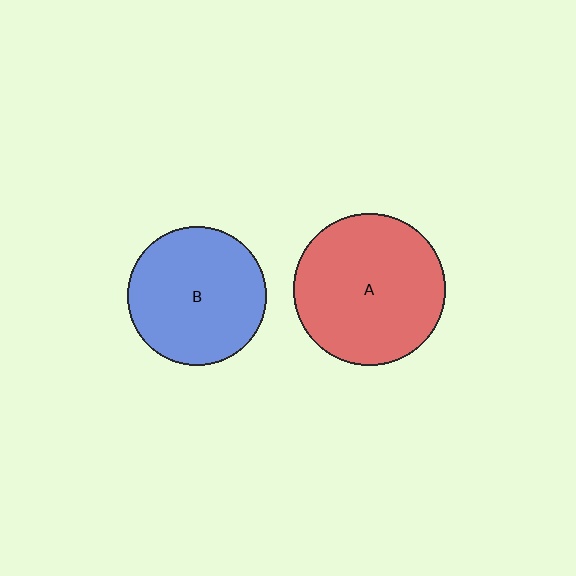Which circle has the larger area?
Circle A (red).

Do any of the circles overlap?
No, none of the circles overlap.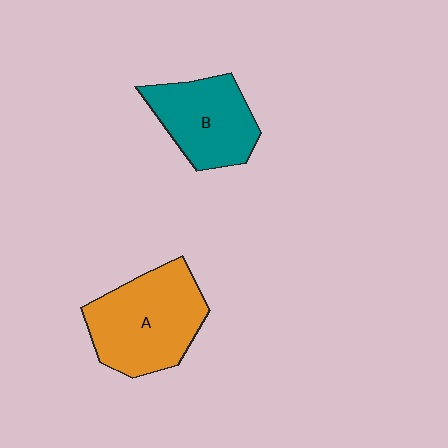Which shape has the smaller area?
Shape B (teal).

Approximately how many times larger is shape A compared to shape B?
Approximately 1.3 times.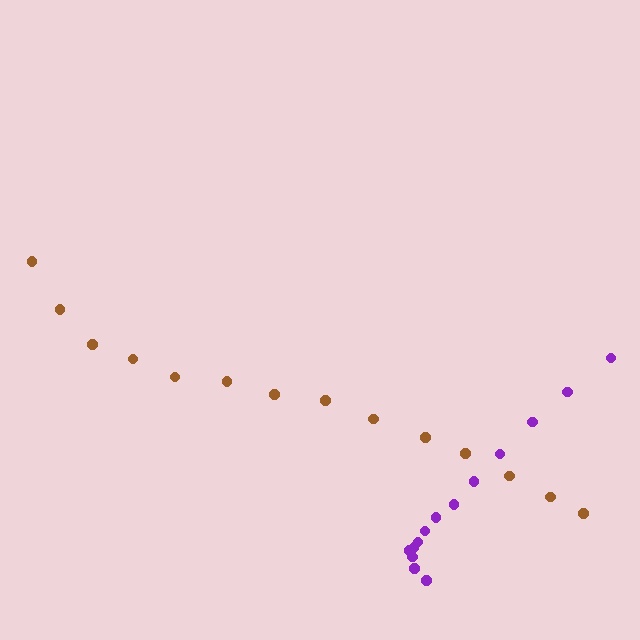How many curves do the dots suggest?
There are 2 distinct paths.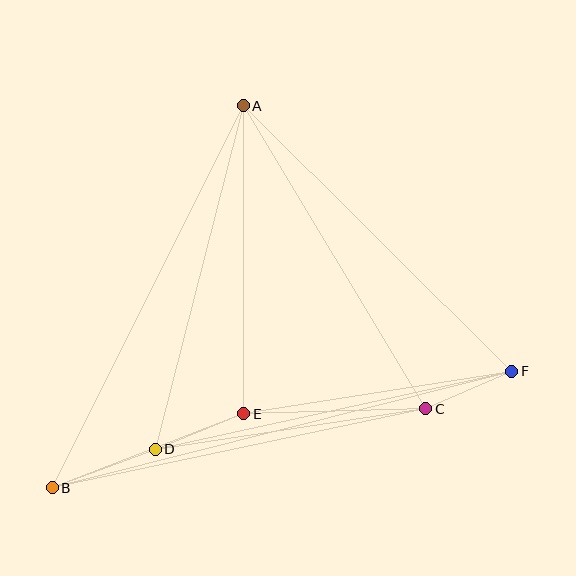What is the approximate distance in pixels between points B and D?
The distance between B and D is approximately 110 pixels.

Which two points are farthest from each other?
Points B and F are farthest from each other.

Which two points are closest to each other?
Points C and F are closest to each other.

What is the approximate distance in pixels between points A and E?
The distance between A and E is approximately 308 pixels.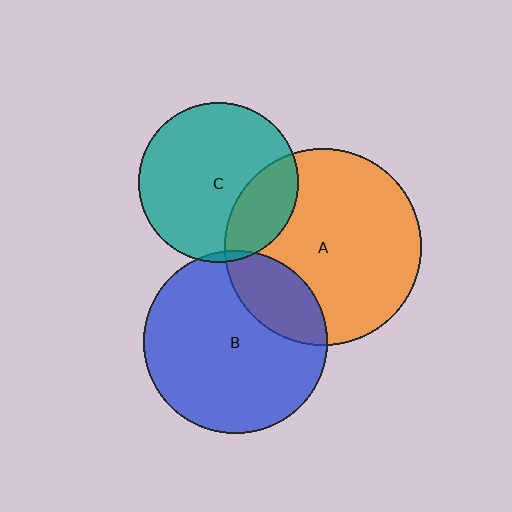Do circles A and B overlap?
Yes.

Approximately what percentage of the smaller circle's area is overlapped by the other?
Approximately 20%.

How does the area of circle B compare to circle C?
Approximately 1.3 times.